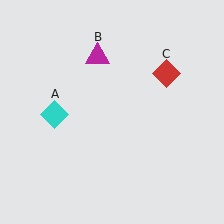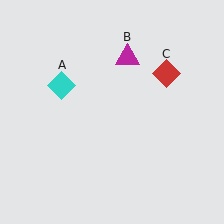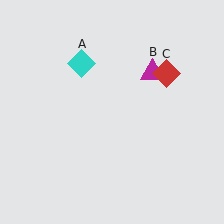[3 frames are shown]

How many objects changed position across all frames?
2 objects changed position: cyan diamond (object A), magenta triangle (object B).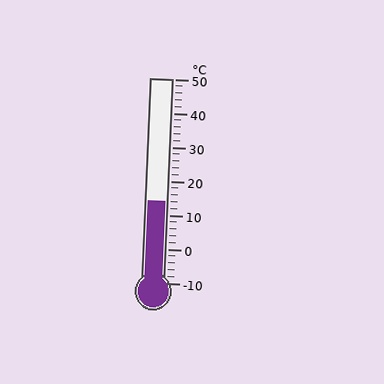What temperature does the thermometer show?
The thermometer shows approximately 14°C.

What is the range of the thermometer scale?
The thermometer scale ranges from -10°C to 50°C.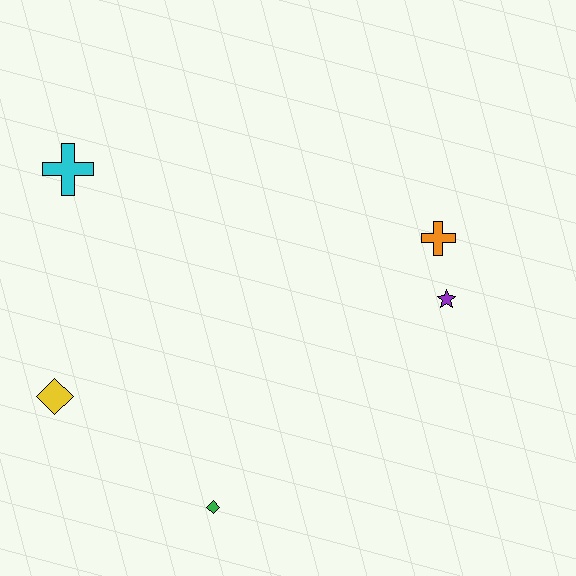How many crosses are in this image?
There are 2 crosses.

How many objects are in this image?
There are 5 objects.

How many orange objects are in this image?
There is 1 orange object.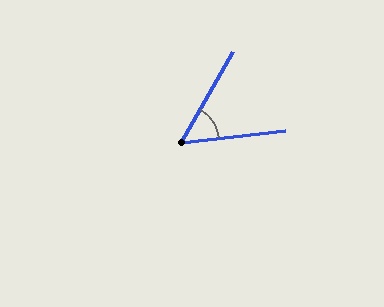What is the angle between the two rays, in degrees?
Approximately 54 degrees.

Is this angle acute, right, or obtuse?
It is acute.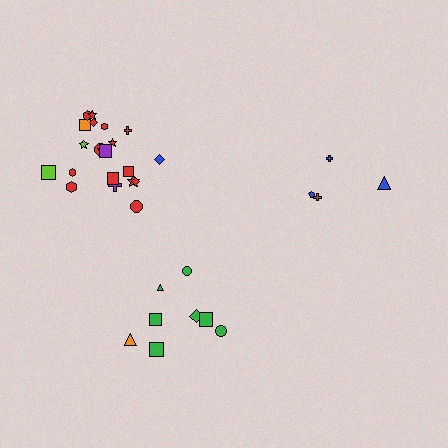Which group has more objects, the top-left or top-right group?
The top-left group.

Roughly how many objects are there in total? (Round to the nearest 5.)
Roughly 35 objects in total.